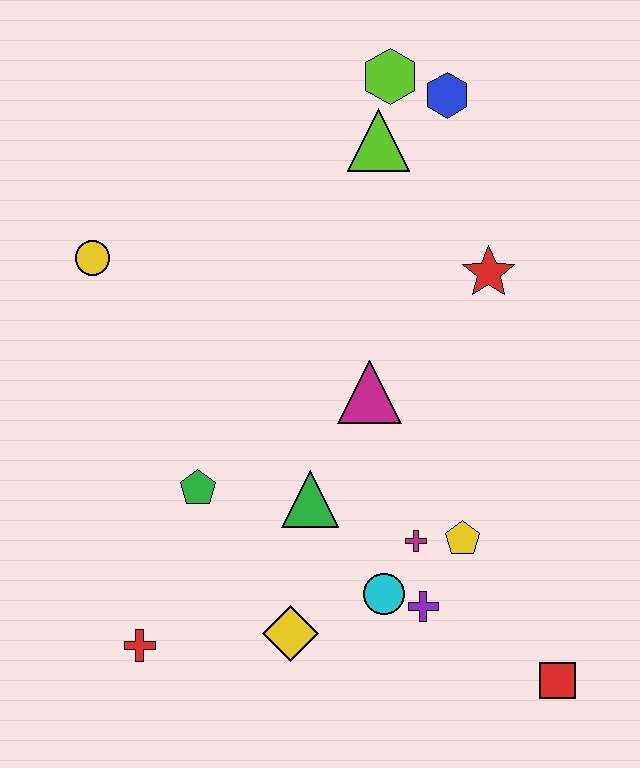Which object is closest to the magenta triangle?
The green triangle is closest to the magenta triangle.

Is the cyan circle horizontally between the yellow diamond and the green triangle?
No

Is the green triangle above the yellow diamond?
Yes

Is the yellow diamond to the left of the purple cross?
Yes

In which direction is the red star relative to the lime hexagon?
The red star is below the lime hexagon.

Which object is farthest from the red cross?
The blue hexagon is farthest from the red cross.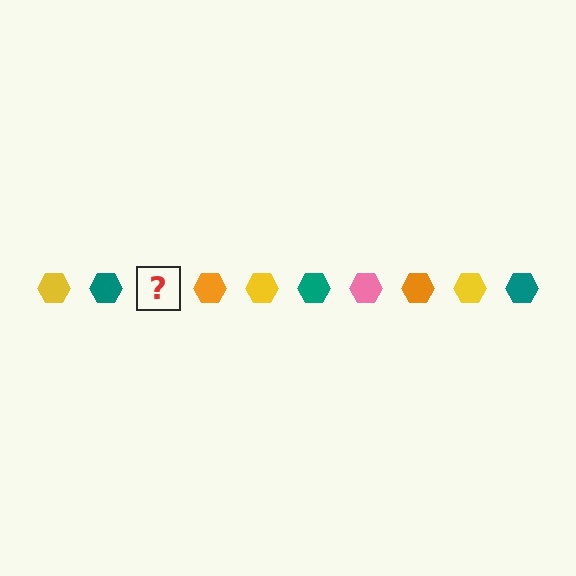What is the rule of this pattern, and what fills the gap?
The rule is that the pattern cycles through yellow, teal, pink, orange hexagons. The gap should be filled with a pink hexagon.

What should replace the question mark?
The question mark should be replaced with a pink hexagon.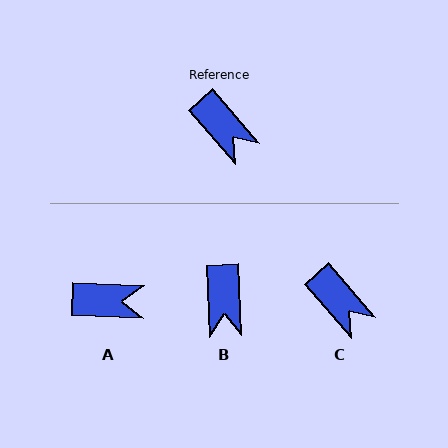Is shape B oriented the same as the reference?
No, it is off by about 38 degrees.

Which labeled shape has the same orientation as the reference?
C.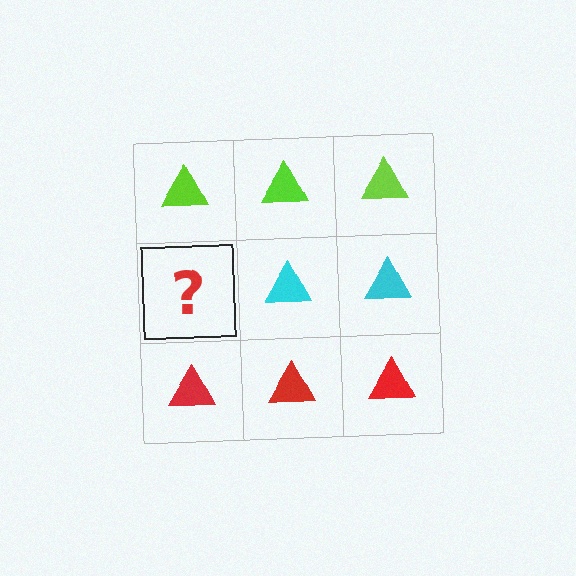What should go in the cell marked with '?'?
The missing cell should contain a cyan triangle.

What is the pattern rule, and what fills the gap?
The rule is that each row has a consistent color. The gap should be filled with a cyan triangle.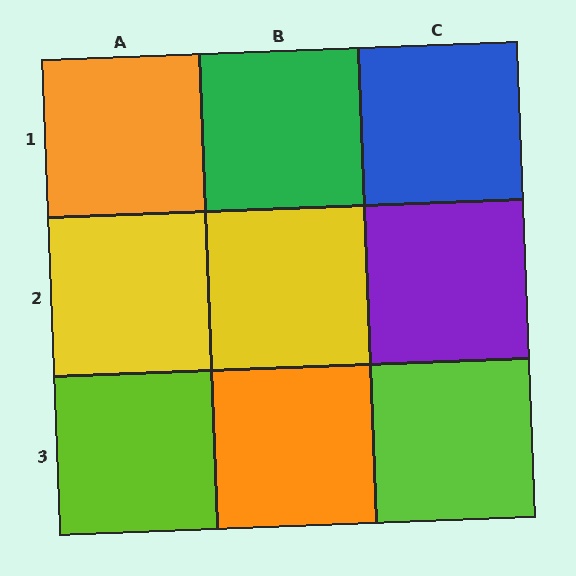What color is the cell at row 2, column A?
Yellow.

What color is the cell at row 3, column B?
Orange.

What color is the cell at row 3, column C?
Lime.